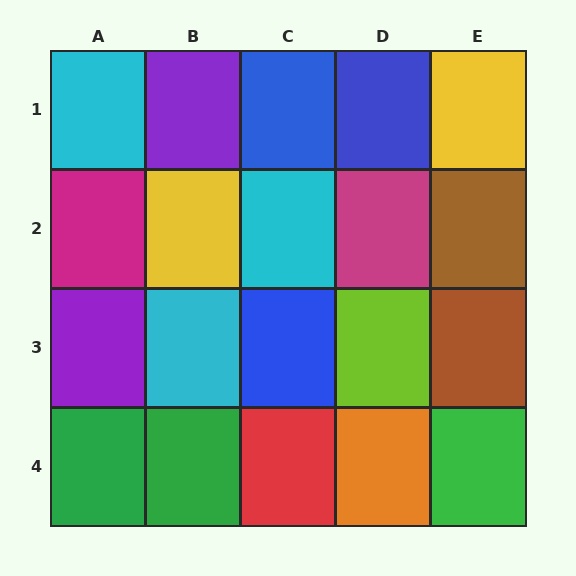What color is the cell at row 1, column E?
Yellow.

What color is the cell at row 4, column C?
Red.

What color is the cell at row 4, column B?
Green.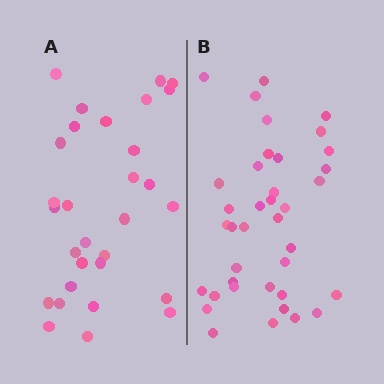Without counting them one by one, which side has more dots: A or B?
Region B (the right region) has more dots.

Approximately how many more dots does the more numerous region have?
Region B has roughly 8 or so more dots than region A.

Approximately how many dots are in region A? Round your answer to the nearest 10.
About 30 dots.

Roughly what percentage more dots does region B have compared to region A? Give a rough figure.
About 25% more.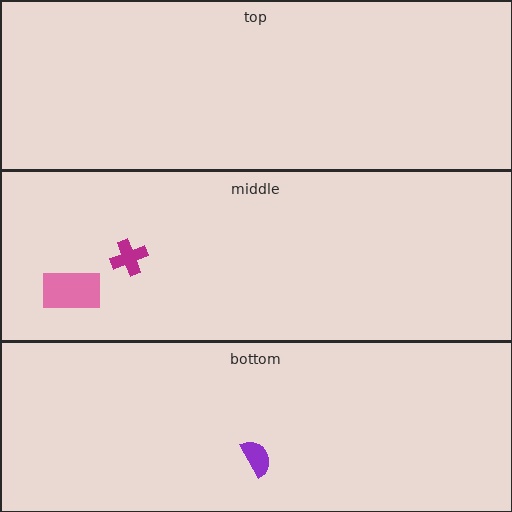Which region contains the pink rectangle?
The middle region.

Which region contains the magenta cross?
The middle region.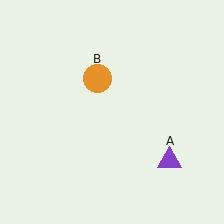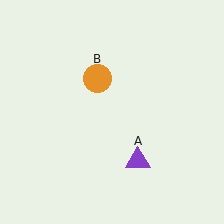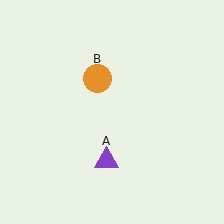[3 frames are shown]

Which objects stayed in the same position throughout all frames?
Orange circle (object B) remained stationary.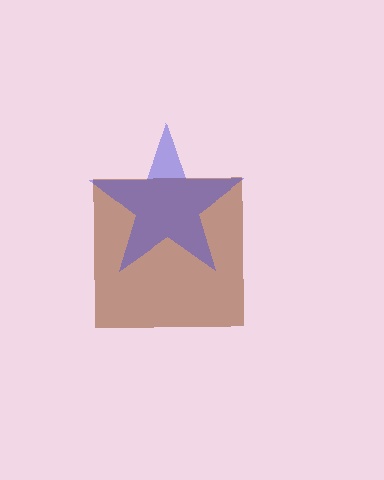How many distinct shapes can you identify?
There are 2 distinct shapes: a brown square, a blue star.